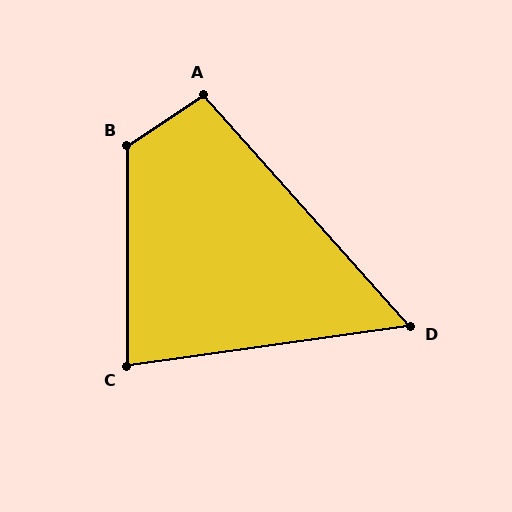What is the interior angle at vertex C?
Approximately 82 degrees (acute).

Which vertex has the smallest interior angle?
D, at approximately 56 degrees.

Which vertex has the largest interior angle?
B, at approximately 124 degrees.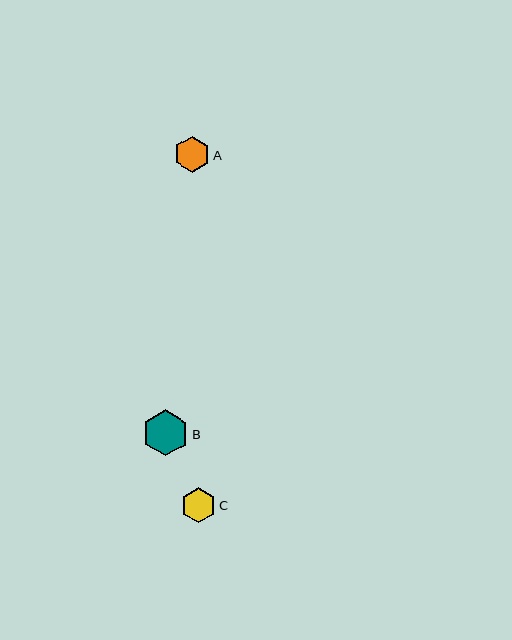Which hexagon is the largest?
Hexagon B is the largest with a size of approximately 46 pixels.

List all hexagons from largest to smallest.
From largest to smallest: B, C, A.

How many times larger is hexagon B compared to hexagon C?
Hexagon B is approximately 1.3 times the size of hexagon C.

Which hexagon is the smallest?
Hexagon A is the smallest with a size of approximately 35 pixels.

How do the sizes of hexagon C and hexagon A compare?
Hexagon C and hexagon A are approximately the same size.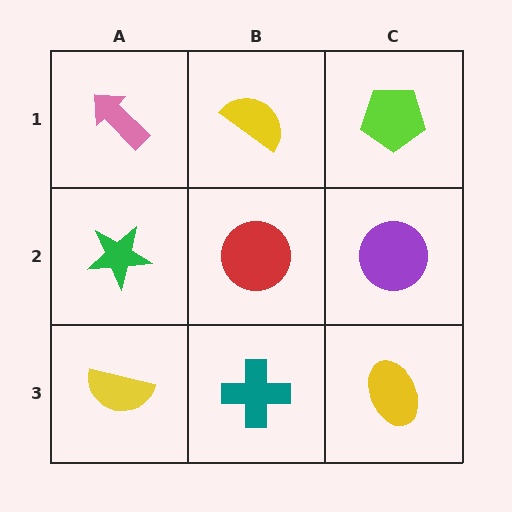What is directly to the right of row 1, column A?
A yellow semicircle.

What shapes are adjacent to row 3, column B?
A red circle (row 2, column B), a yellow semicircle (row 3, column A), a yellow ellipse (row 3, column C).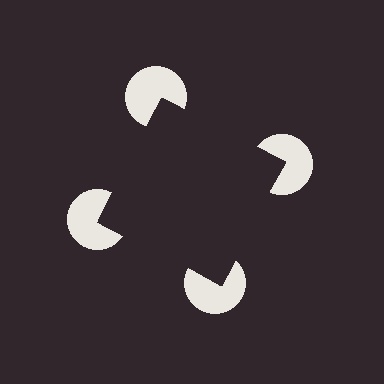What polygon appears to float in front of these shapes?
An illusory square — its edges are inferred from the aligned wedge cuts in the pac-man discs, not physically drawn.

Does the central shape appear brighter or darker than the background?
It typically appears slightly darker than the background, even though no actual brightness change is drawn.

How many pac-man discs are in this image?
There are 4 — one at each vertex of the illusory square.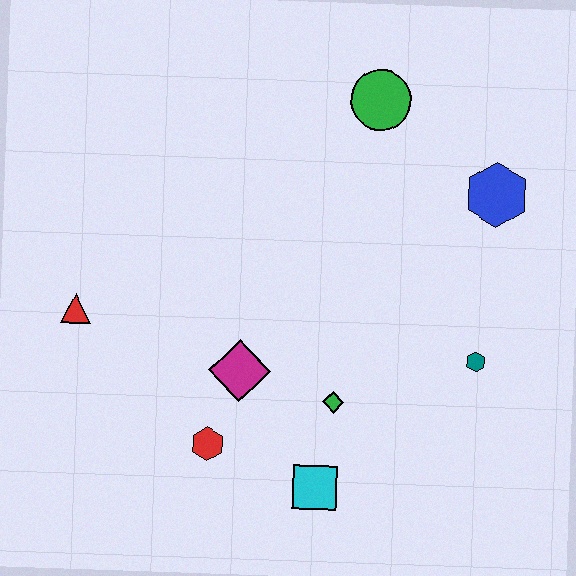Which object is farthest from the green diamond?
The green circle is farthest from the green diamond.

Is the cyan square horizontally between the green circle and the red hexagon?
Yes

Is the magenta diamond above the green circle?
No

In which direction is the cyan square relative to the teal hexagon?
The cyan square is to the left of the teal hexagon.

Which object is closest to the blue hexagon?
The green circle is closest to the blue hexagon.